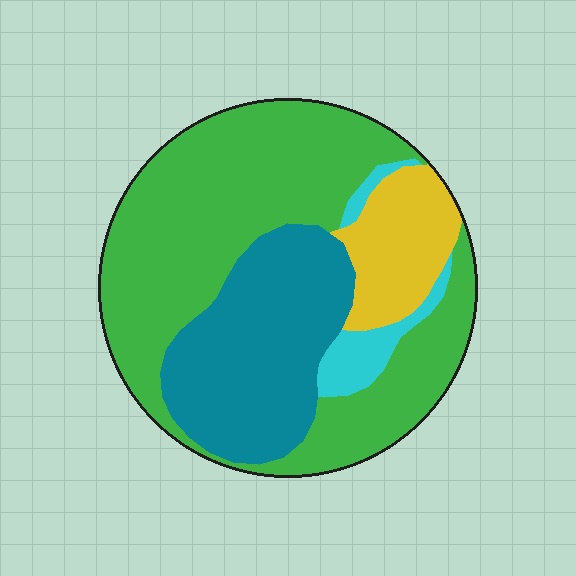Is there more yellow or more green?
Green.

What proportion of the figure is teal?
Teal takes up about one quarter (1/4) of the figure.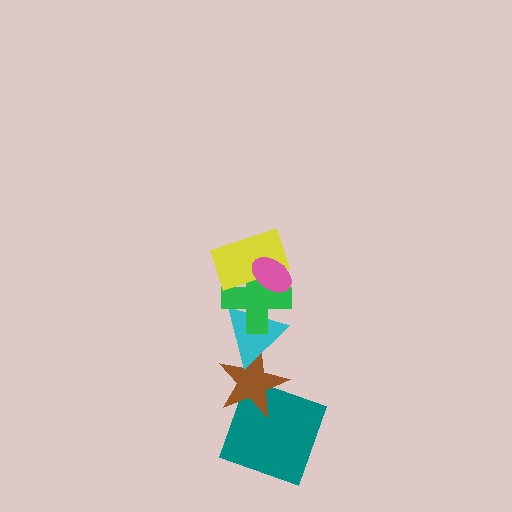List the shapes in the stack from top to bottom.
From top to bottom: the pink ellipse, the yellow rectangle, the green cross, the cyan triangle, the brown star, the teal square.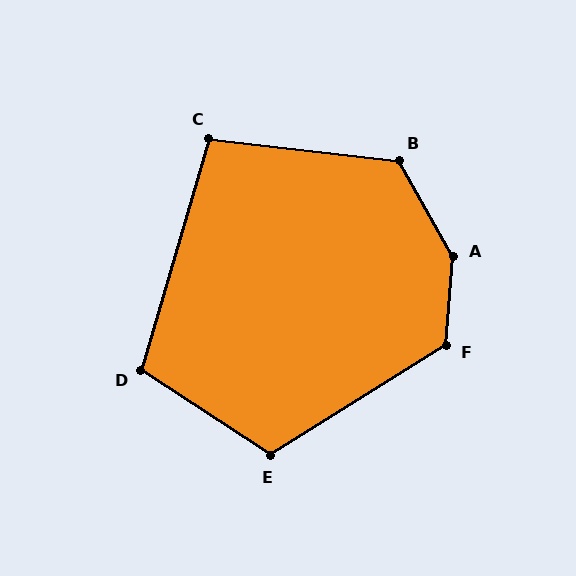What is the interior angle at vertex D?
Approximately 107 degrees (obtuse).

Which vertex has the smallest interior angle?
C, at approximately 100 degrees.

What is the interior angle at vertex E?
Approximately 115 degrees (obtuse).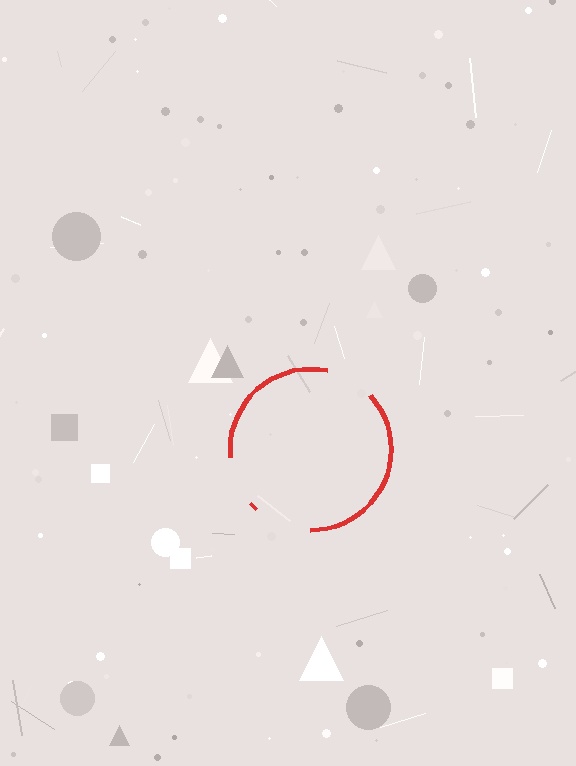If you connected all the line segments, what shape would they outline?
They would outline a circle.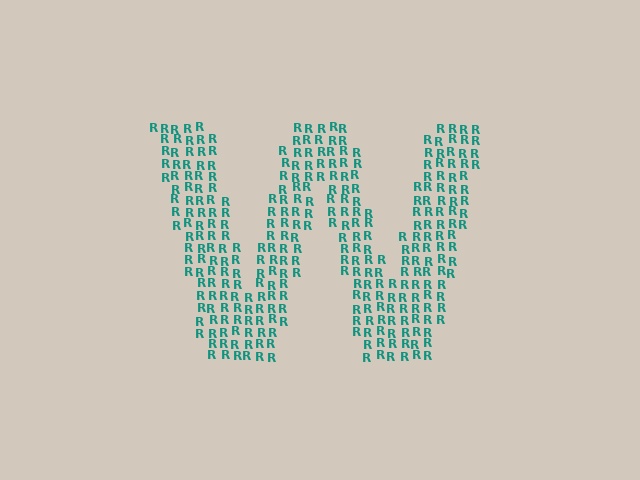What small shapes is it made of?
It is made of small letter R's.